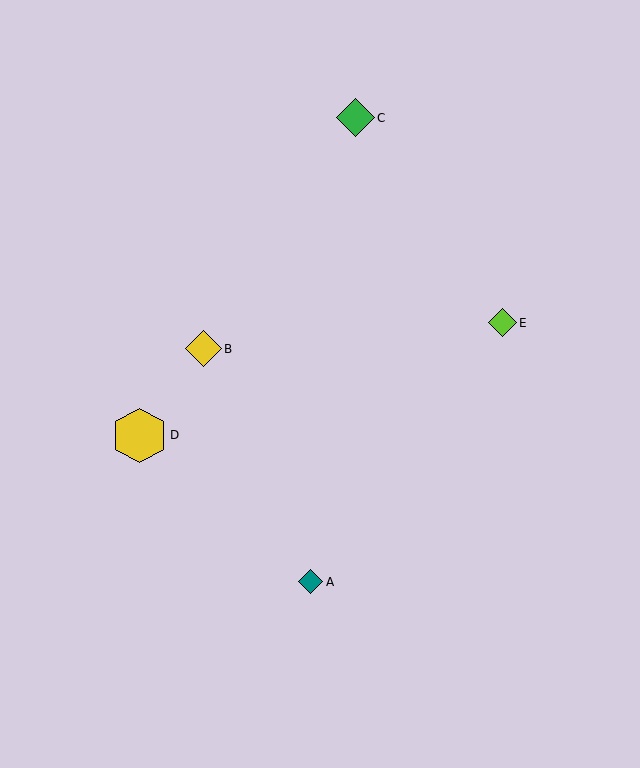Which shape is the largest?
The yellow hexagon (labeled D) is the largest.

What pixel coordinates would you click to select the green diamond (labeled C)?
Click at (355, 118) to select the green diamond C.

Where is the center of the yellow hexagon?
The center of the yellow hexagon is at (139, 435).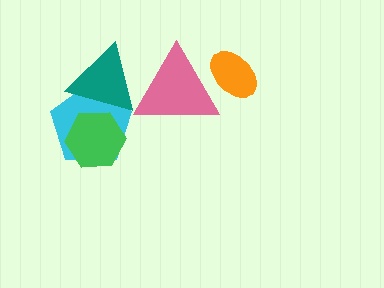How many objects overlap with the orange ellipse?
1 object overlaps with the orange ellipse.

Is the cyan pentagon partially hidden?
Yes, it is partially covered by another shape.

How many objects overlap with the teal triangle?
3 objects overlap with the teal triangle.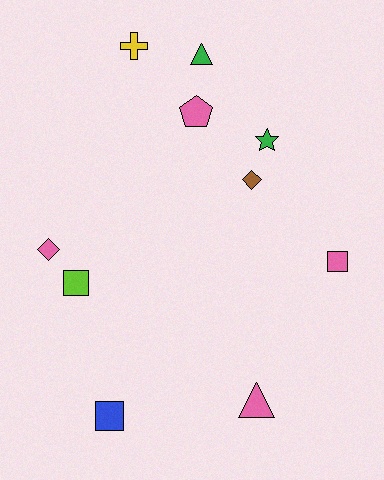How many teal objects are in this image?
There are no teal objects.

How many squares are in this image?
There are 3 squares.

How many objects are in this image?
There are 10 objects.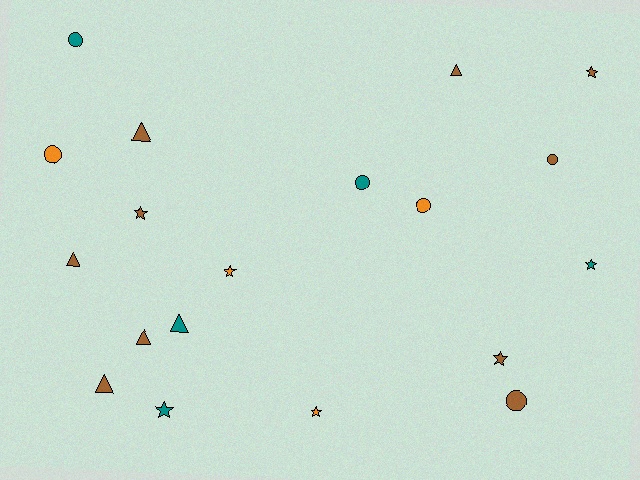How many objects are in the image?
There are 19 objects.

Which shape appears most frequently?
Star, with 7 objects.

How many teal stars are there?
There are 2 teal stars.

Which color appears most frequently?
Brown, with 10 objects.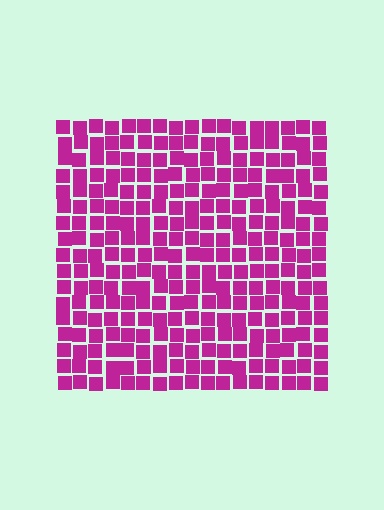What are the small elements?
The small elements are squares.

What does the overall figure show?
The overall figure shows a square.